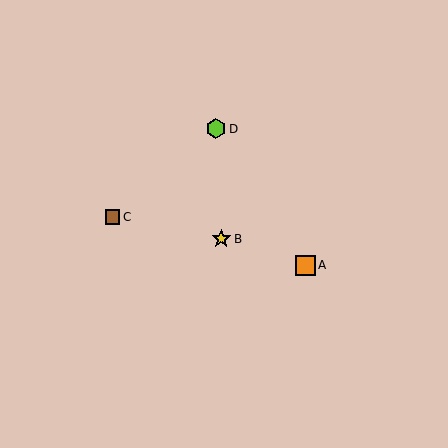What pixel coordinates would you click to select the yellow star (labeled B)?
Click at (221, 239) to select the yellow star B.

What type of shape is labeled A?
Shape A is an orange square.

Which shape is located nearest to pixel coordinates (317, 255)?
The orange square (labeled A) at (306, 265) is nearest to that location.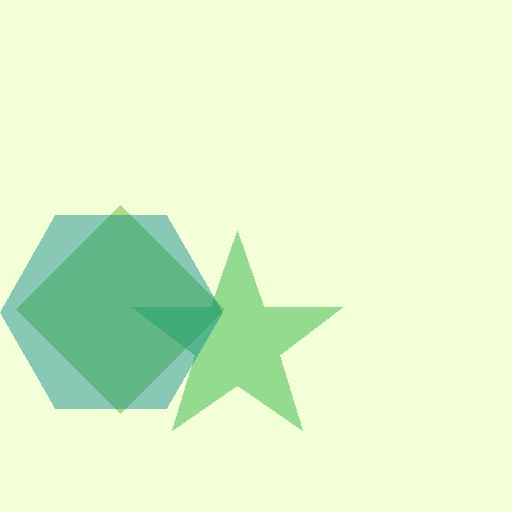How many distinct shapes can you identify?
There are 3 distinct shapes: a lime diamond, a green star, a teal hexagon.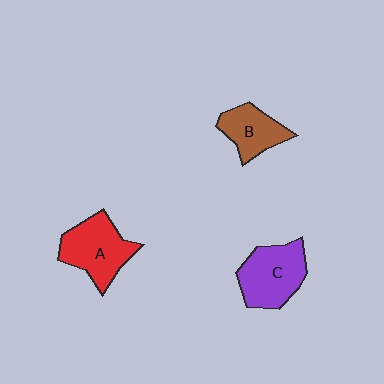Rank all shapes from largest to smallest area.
From largest to smallest: A (red), C (purple), B (brown).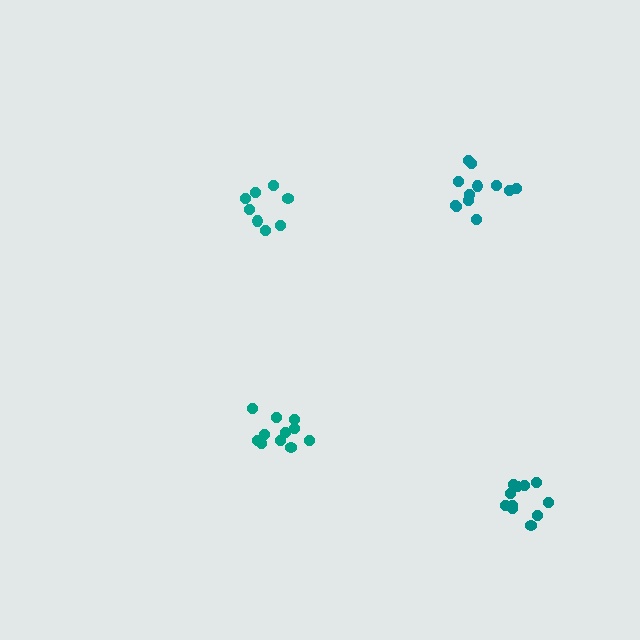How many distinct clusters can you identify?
There are 4 distinct clusters.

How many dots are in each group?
Group 1: 8 dots, Group 2: 12 dots, Group 3: 11 dots, Group 4: 11 dots (42 total).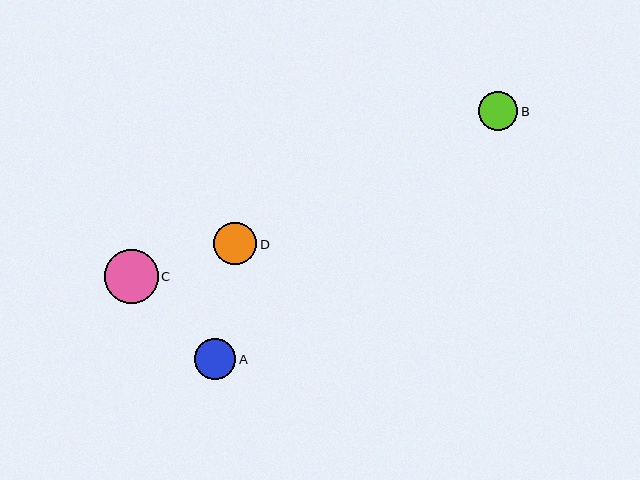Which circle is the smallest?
Circle B is the smallest with a size of approximately 39 pixels.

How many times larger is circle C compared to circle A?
Circle C is approximately 1.3 times the size of circle A.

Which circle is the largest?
Circle C is the largest with a size of approximately 54 pixels.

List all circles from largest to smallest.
From largest to smallest: C, D, A, B.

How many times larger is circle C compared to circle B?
Circle C is approximately 1.4 times the size of circle B.